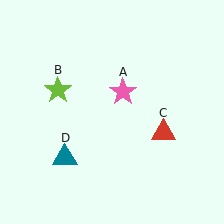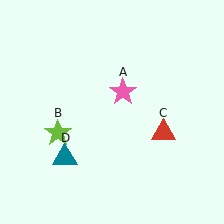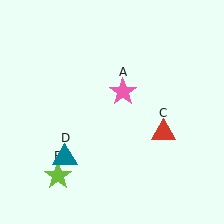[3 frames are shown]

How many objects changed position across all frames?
1 object changed position: lime star (object B).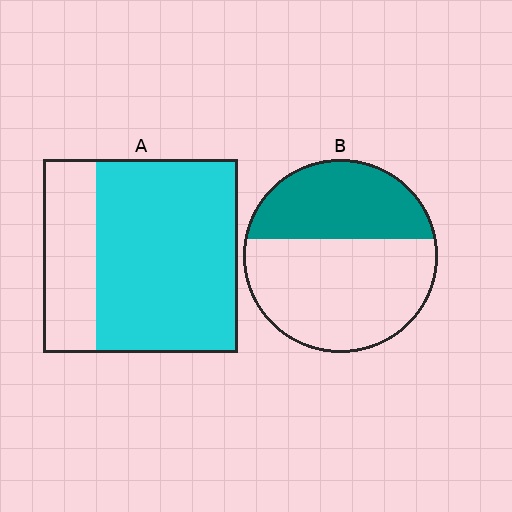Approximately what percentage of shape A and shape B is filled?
A is approximately 75% and B is approximately 40%.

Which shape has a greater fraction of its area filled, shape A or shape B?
Shape A.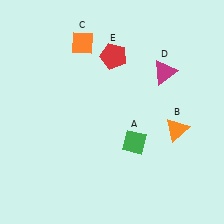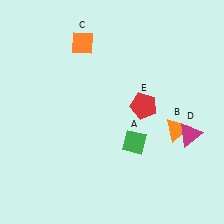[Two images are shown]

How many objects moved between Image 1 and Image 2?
2 objects moved between the two images.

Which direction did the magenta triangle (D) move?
The magenta triangle (D) moved down.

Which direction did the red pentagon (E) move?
The red pentagon (E) moved down.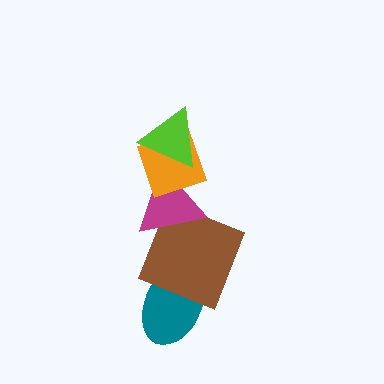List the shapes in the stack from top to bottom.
From top to bottom: the lime triangle, the orange diamond, the magenta triangle, the brown square, the teal ellipse.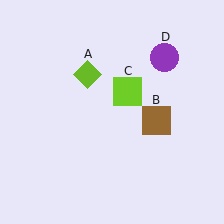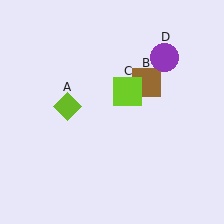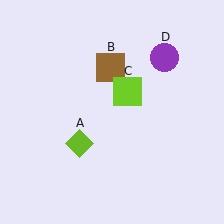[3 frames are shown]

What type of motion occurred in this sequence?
The lime diamond (object A), brown square (object B) rotated counterclockwise around the center of the scene.